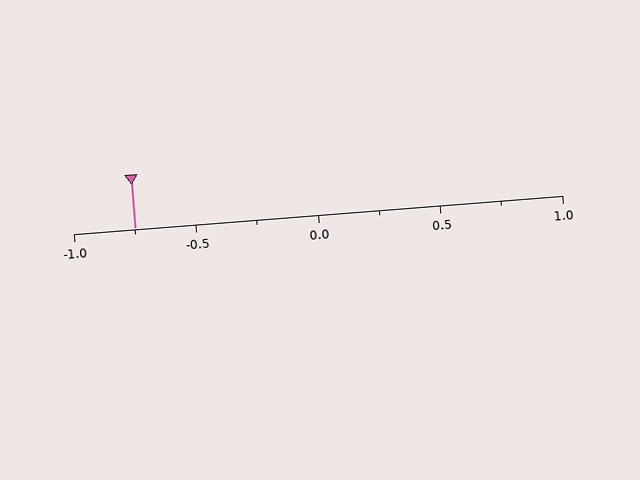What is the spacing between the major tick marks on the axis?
The major ticks are spaced 0.5 apart.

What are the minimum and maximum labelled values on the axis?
The axis runs from -1.0 to 1.0.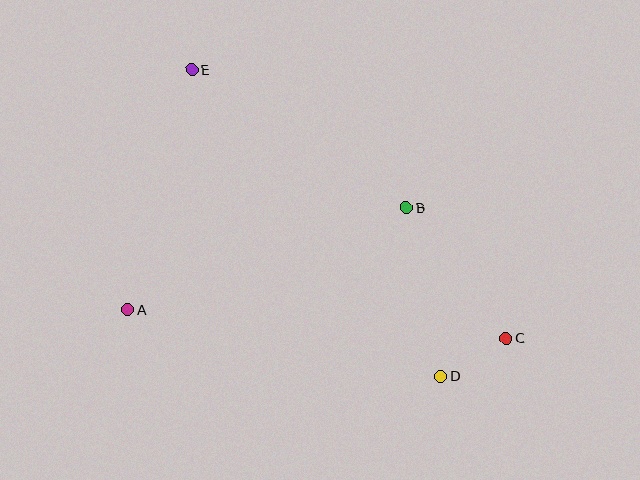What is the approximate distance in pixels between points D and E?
The distance between D and E is approximately 395 pixels.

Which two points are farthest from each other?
Points C and E are farthest from each other.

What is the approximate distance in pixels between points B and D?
The distance between B and D is approximately 173 pixels.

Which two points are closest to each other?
Points C and D are closest to each other.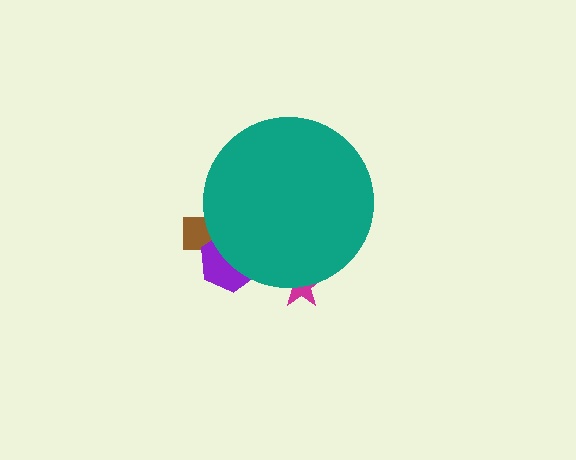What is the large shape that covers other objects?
A teal circle.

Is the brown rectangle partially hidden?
Yes, the brown rectangle is partially hidden behind the teal circle.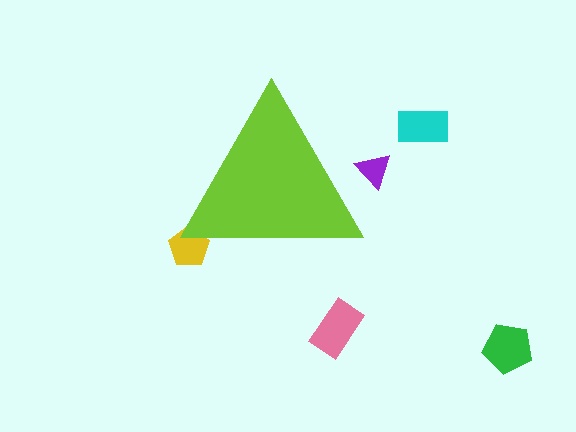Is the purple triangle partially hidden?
Yes, the purple triangle is partially hidden behind the lime triangle.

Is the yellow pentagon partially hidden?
Yes, the yellow pentagon is partially hidden behind the lime triangle.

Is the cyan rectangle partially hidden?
No, the cyan rectangle is fully visible.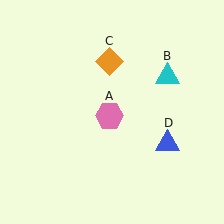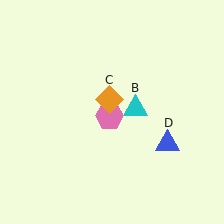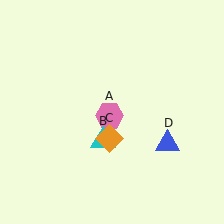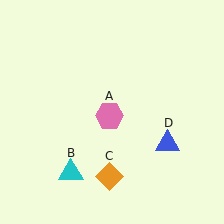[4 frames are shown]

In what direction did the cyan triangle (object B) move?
The cyan triangle (object B) moved down and to the left.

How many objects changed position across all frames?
2 objects changed position: cyan triangle (object B), orange diamond (object C).